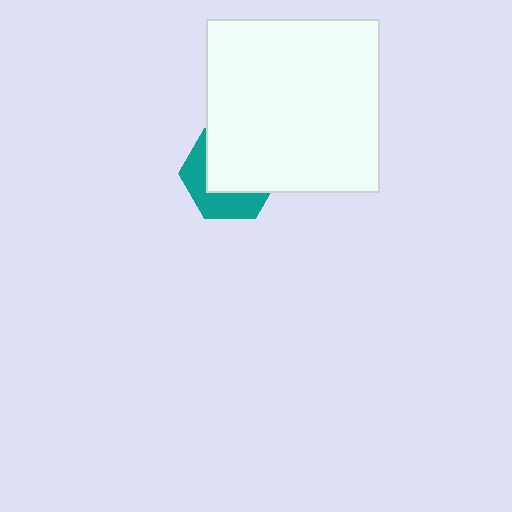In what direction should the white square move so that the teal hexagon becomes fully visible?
The white square should move toward the upper-right. That is the shortest direction to clear the overlap and leave the teal hexagon fully visible.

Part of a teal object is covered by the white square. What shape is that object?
It is a hexagon.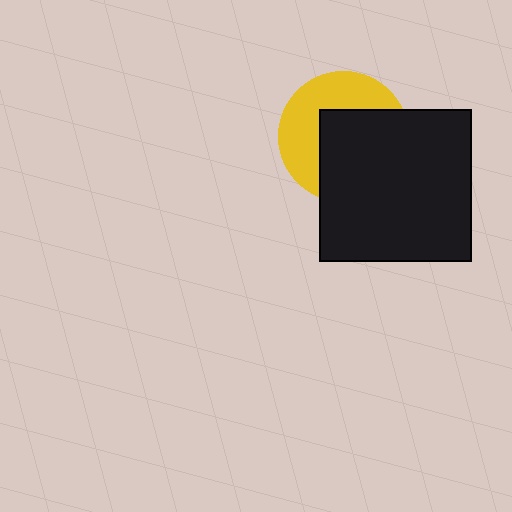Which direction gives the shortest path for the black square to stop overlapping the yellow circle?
Moving toward the lower-right gives the shortest separation.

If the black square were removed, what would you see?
You would see the complete yellow circle.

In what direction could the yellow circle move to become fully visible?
The yellow circle could move toward the upper-left. That would shift it out from behind the black square entirely.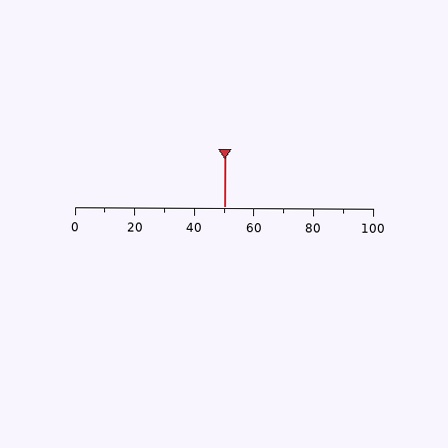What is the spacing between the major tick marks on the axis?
The major ticks are spaced 20 apart.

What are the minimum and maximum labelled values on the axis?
The axis runs from 0 to 100.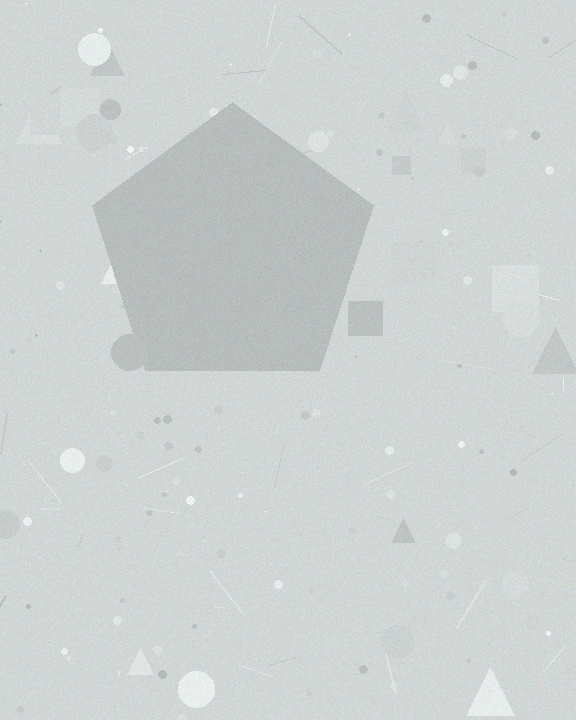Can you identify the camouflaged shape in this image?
The camouflaged shape is a pentagon.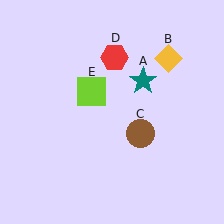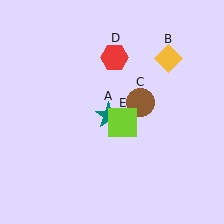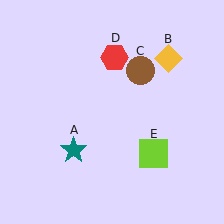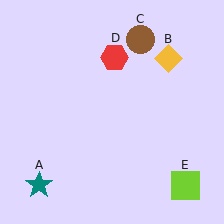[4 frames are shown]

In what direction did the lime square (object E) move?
The lime square (object E) moved down and to the right.